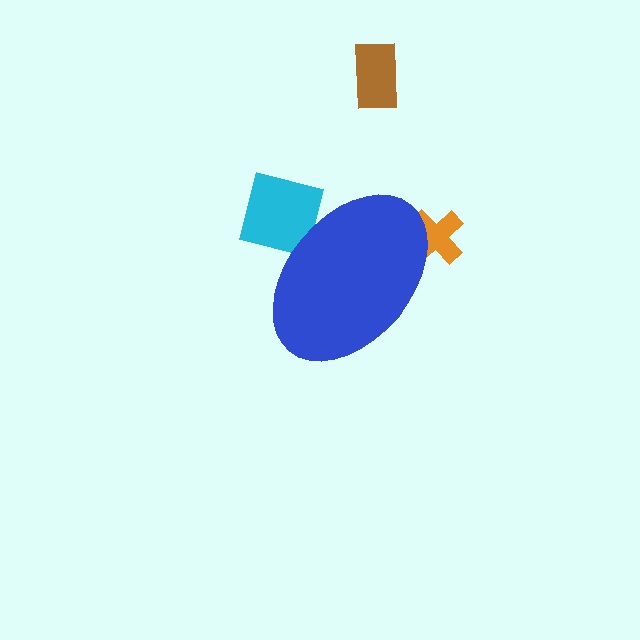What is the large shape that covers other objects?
A blue ellipse.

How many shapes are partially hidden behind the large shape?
2 shapes are partially hidden.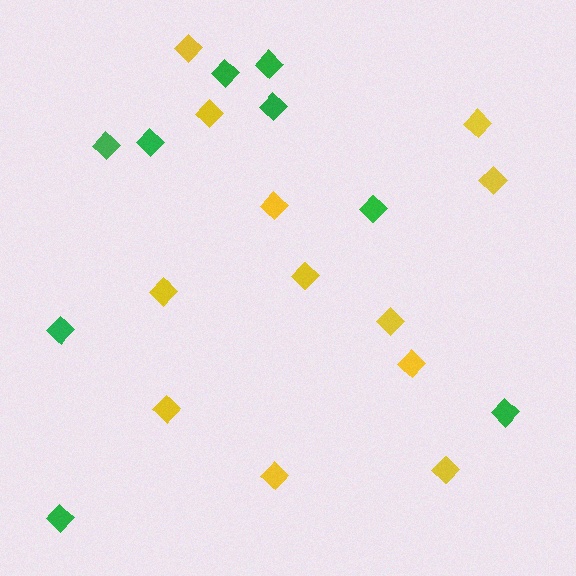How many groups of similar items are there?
There are 2 groups: one group of green diamonds (9) and one group of yellow diamonds (12).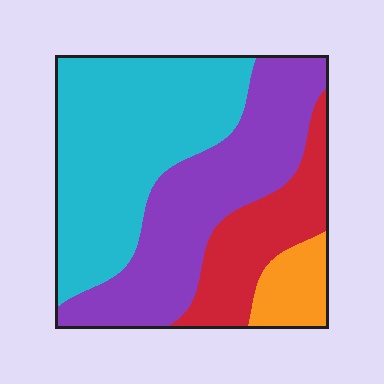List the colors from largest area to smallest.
From largest to smallest: cyan, purple, red, orange.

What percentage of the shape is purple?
Purple takes up about one third (1/3) of the shape.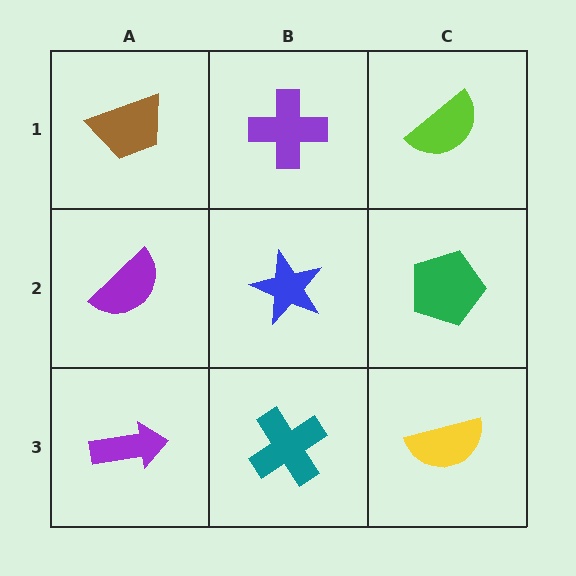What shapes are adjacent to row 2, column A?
A brown trapezoid (row 1, column A), a purple arrow (row 3, column A), a blue star (row 2, column B).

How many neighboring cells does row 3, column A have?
2.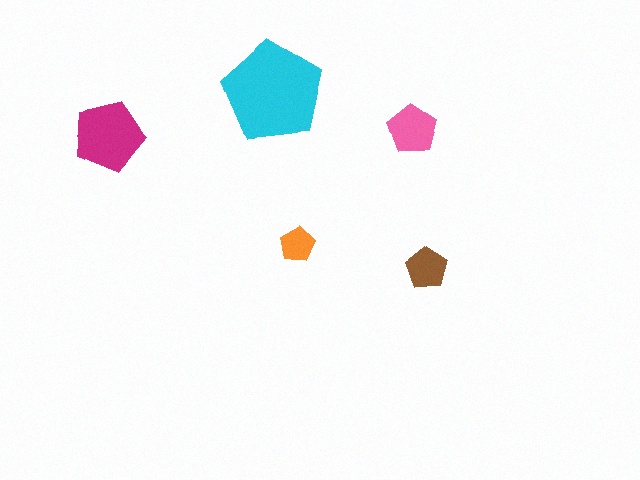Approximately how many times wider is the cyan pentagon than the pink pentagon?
About 2 times wider.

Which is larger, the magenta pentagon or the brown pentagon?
The magenta one.